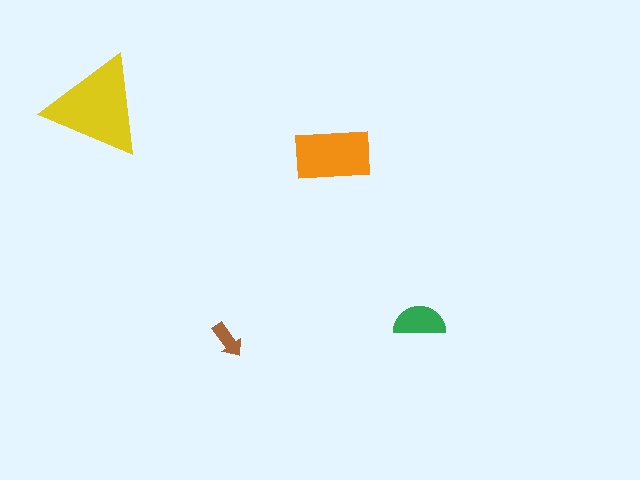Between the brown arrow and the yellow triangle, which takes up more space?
The yellow triangle.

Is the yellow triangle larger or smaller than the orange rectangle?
Larger.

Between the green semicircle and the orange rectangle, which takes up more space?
The orange rectangle.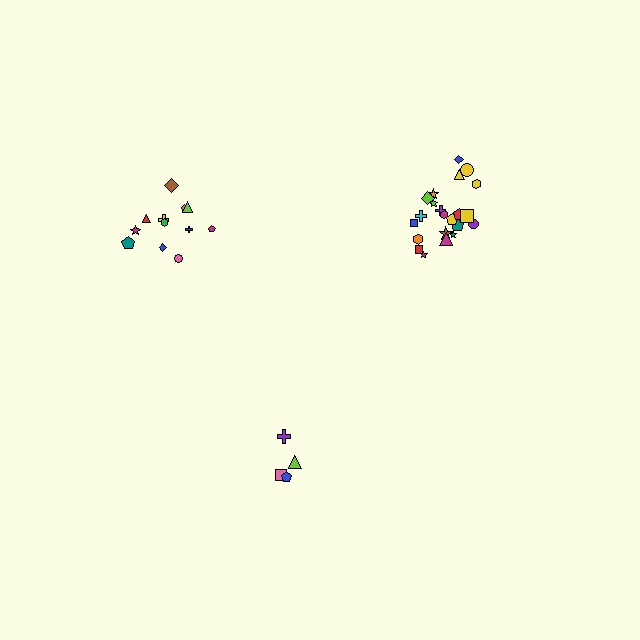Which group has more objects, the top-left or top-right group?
The top-right group.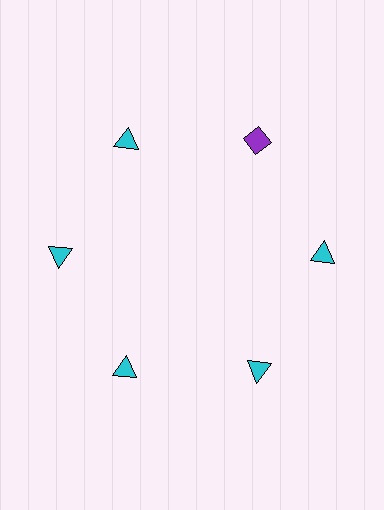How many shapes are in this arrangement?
There are 6 shapes arranged in a ring pattern.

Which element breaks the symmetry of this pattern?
The purple diamond at roughly the 1 o'clock position breaks the symmetry. All other shapes are cyan triangles.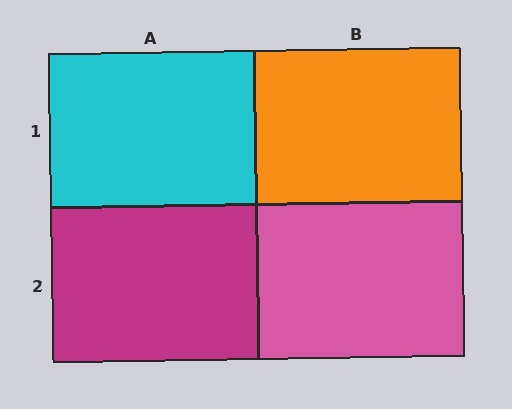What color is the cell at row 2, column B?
Pink.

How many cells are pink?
1 cell is pink.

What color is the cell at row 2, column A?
Magenta.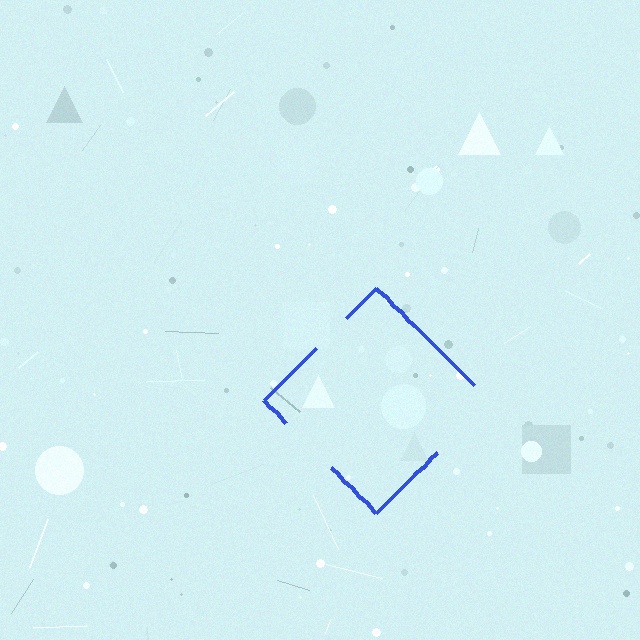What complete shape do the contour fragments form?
The contour fragments form a diamond.